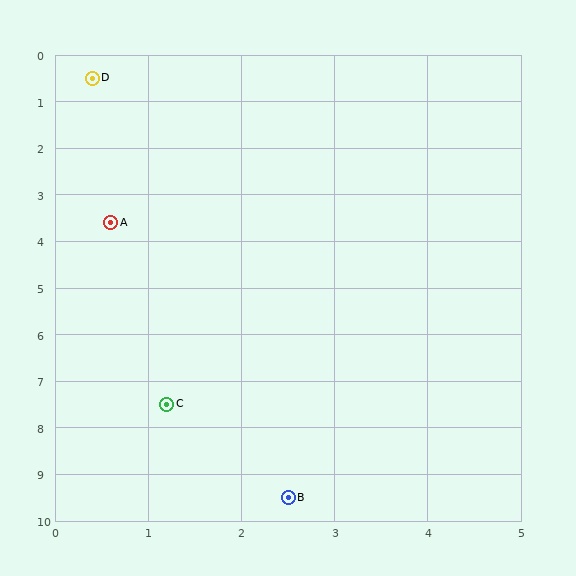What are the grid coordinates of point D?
Point D is at approximately (0.4, 0.5).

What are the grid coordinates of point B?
Point B is at approximately (2.5, 9.5).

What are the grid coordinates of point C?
Point C is at approximately (1.2, 7.5).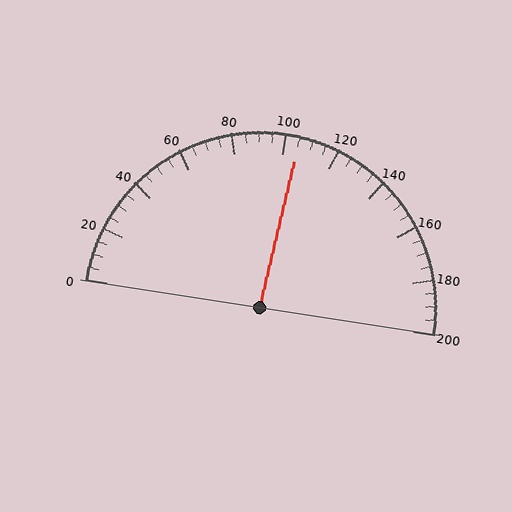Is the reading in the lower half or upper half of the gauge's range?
The reading is in the upper half of the range (0 to 200).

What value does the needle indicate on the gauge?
The needle indicates approximately 105.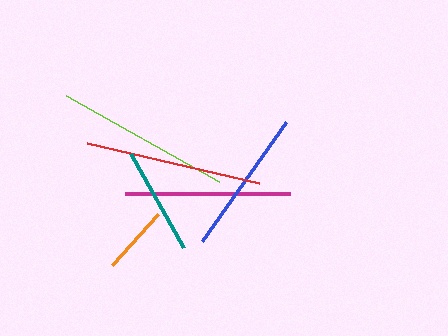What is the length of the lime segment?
The lime segment is approximately 176 pixels long.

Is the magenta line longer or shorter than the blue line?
The magenta line is longer than the blue line.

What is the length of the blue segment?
The blue segment is approximately 146 pixels long.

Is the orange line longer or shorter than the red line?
The red line is longer than the orange line.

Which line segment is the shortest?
The orange line is the shortest at approximately 69 pixels.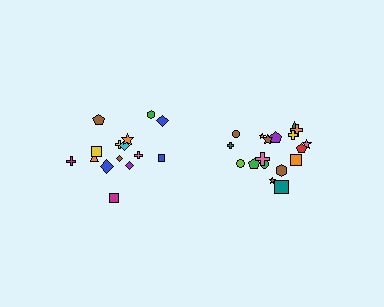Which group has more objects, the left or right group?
The right group.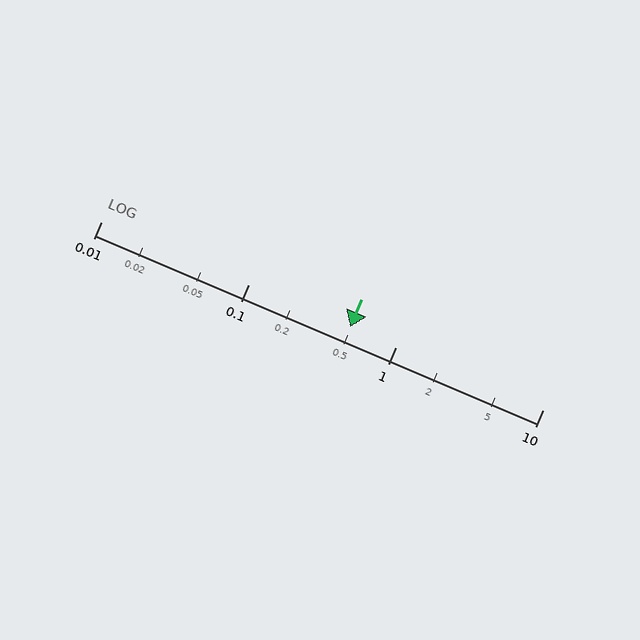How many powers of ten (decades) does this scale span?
The scale spans 3 decades, from 0.01 to 10.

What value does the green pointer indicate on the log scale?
The pointer indicates approximately 0.49.